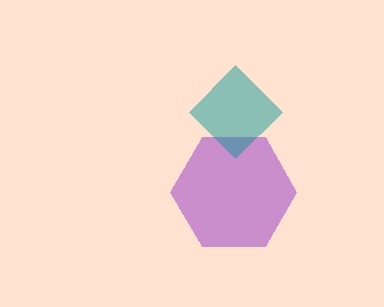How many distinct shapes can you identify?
There are 2 distinct shapes: a purple hexagon, a teal diamond.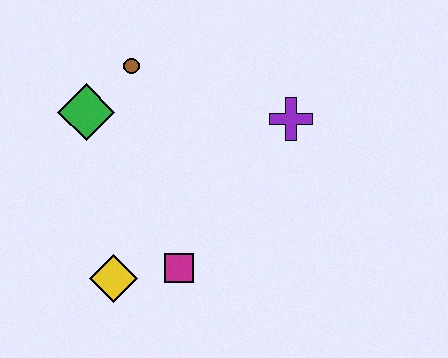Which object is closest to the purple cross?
The brown circle is closest to the purple cross.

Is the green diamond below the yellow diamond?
No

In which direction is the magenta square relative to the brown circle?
The magenta square is below the brown circle.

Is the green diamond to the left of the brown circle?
Yes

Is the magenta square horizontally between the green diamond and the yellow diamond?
No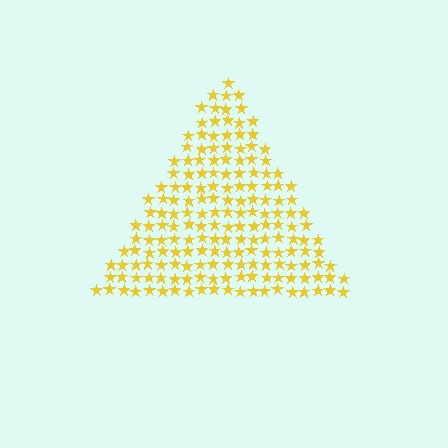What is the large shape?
The large shape is a triangle.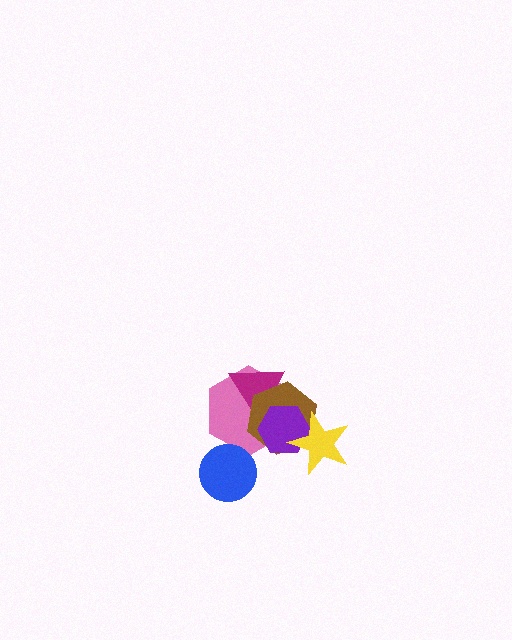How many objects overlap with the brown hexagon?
4 objects overlap with the brown hexagon.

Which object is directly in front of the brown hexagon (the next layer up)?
The purple hexagon is directly in front of the brown hexagon.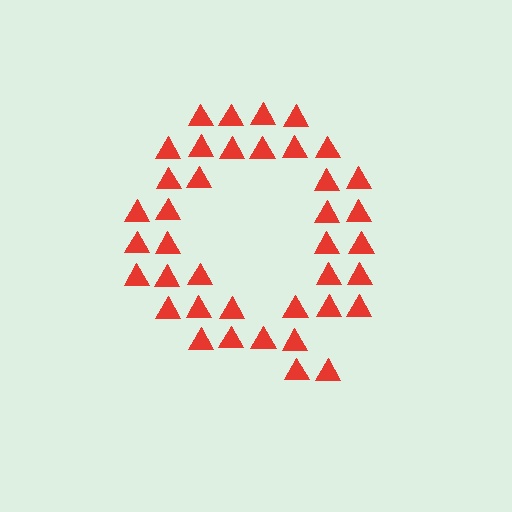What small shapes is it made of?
It is made of small triangles.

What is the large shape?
The large shape is the letter Q.